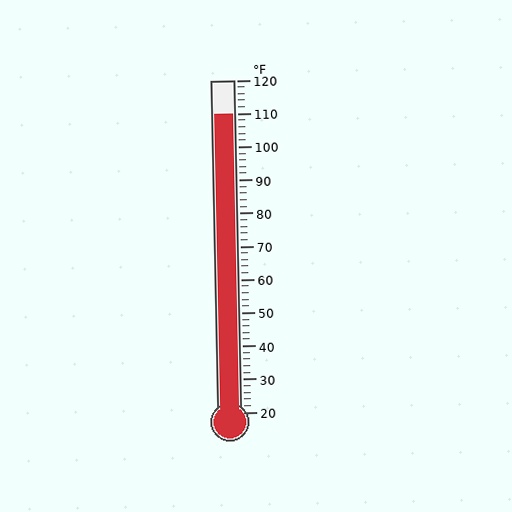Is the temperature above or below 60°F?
The temperature is above 60°F.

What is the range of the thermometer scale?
The thermometer scale ranges from 20°F to 120°F.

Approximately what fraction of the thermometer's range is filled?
The thermometer is filled to approximately 90% of its range.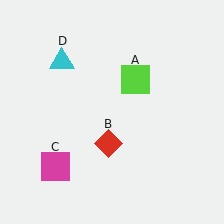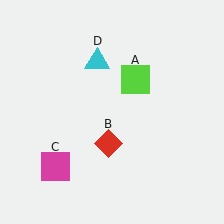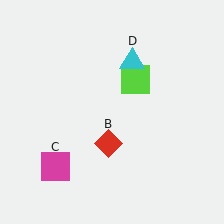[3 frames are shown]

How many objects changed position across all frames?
1 object changed position: cyan triangle (object D).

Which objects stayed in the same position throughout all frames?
Lime square (object A) and red diamond (object B) and magenta square (object C) remained stationary.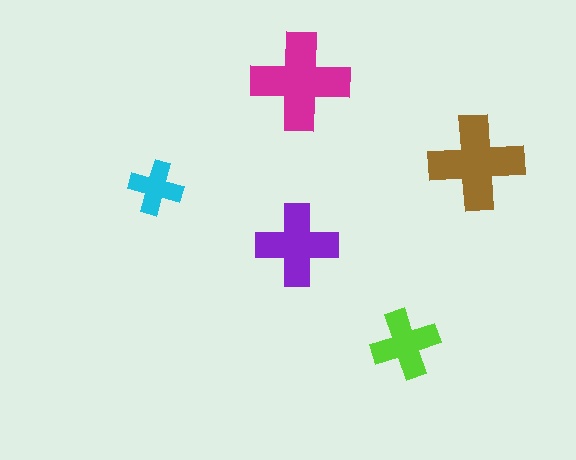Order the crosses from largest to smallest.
the magenta one, the brown one, the purple one, the lime one, the cyan one.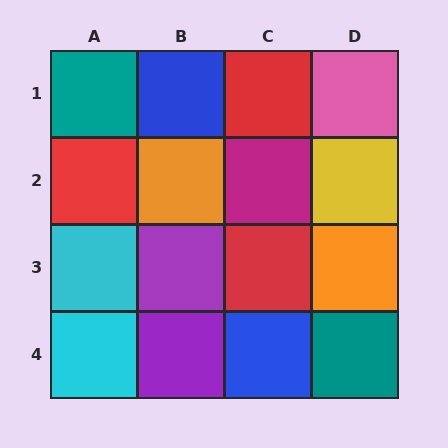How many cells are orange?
2 cells are orange.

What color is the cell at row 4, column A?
Cyan.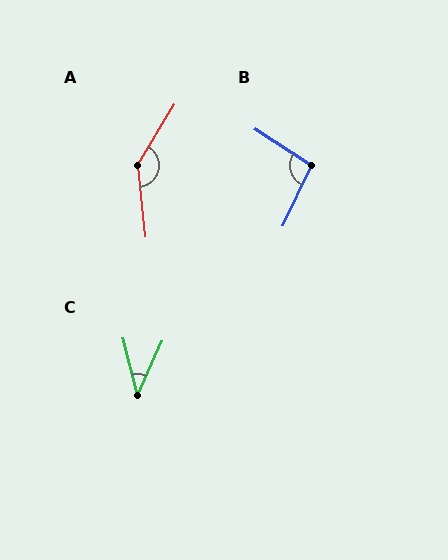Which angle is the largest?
A, at approximately 143 degrees.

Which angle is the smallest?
C, at approximately 38 degrees.